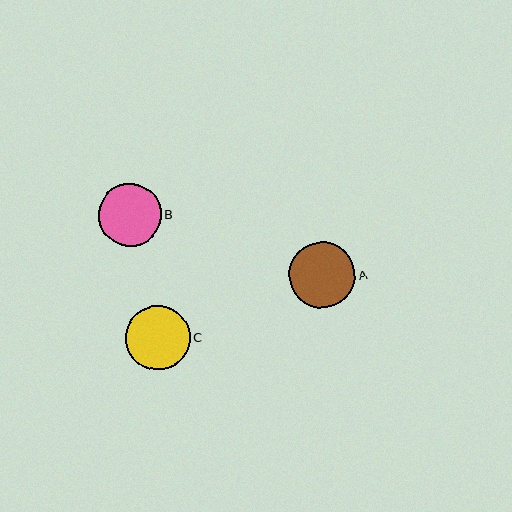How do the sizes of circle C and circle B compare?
Circle C and circle B are approximately the same size.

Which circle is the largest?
Circle A is the largest with a size of approximately 66 pixels.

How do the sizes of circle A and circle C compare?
Circle A and circle C are approximately the same size.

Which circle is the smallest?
Circle B is the smallest with a size of approximately 63 pixels.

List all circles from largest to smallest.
From largest to smallest: A, C, B.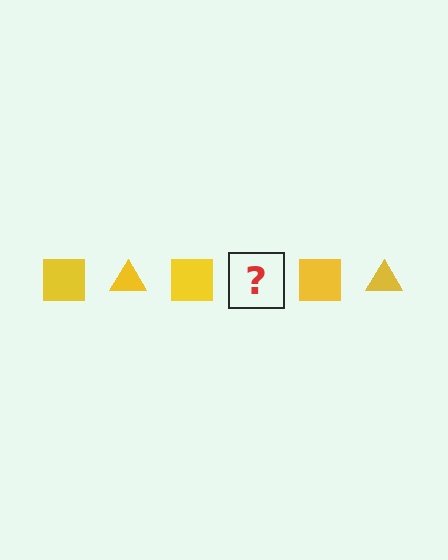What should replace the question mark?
The question mark should be replaced with a yellow triangle.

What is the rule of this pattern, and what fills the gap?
The rule is that the pattern cycles through square, triangle shapes in yellow. The gap should be filled with a yellow triangle.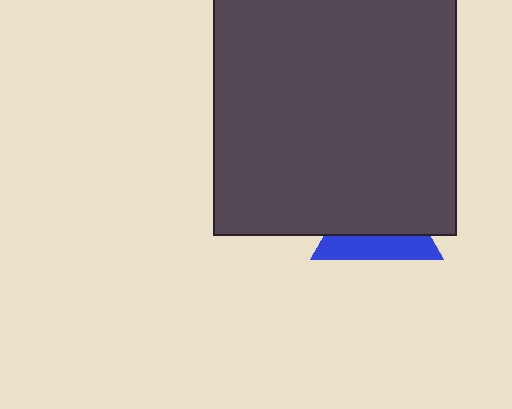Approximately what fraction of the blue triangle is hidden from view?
Roughly 63% of the blue triangle is hidden behind the dark gray square.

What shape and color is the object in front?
The object in front is a dark gray square.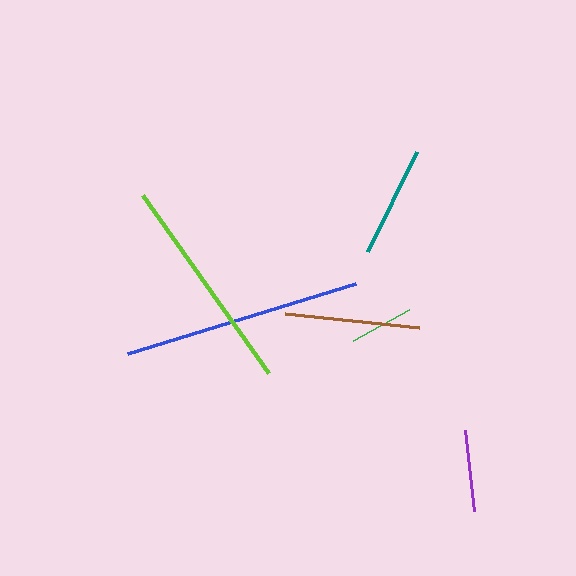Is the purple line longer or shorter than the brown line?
The brown line is longer than the purple line.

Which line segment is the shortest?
The green line is the shortest at approximately 64 pixels.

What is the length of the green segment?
The green segment is approximately 64 pixels long.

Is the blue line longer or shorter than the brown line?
The blue line is longer than the brown line.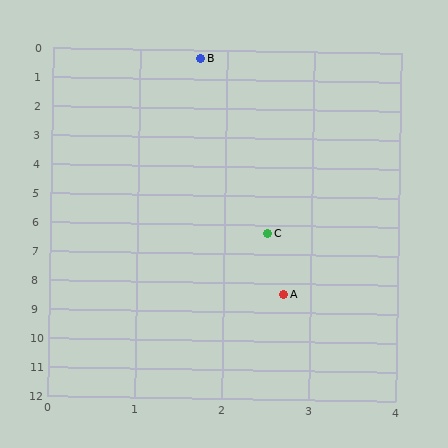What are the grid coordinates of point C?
Point C is at approximately (2.5, 6.3).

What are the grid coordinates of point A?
Point A is at approximately (2.7, 8.4).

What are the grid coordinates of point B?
Point B is at approximately (1.7, 0.3).